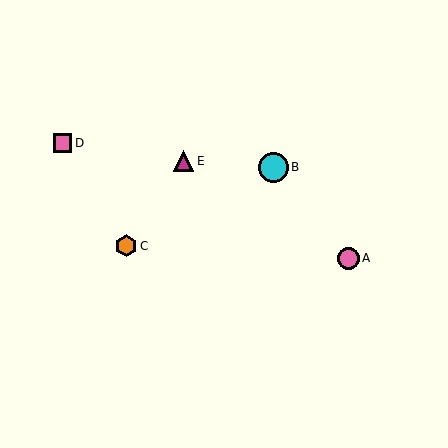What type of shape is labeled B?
Shape B is a cyan circle.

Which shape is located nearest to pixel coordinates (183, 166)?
The magenta triangle (labeled E) at (184, 161) is nearest to that location.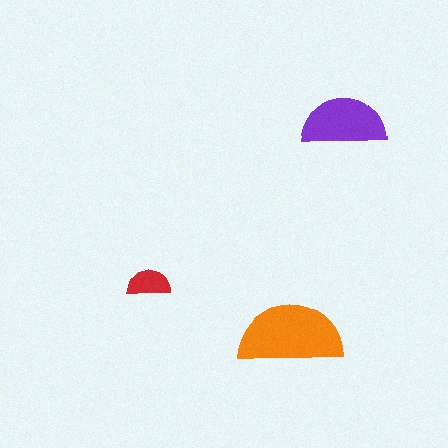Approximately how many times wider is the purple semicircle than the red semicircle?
About 2 times wider.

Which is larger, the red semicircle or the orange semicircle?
The orange one.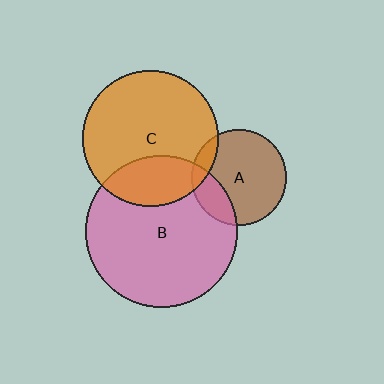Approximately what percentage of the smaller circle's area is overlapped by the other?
Approximately 20%.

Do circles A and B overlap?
Yes.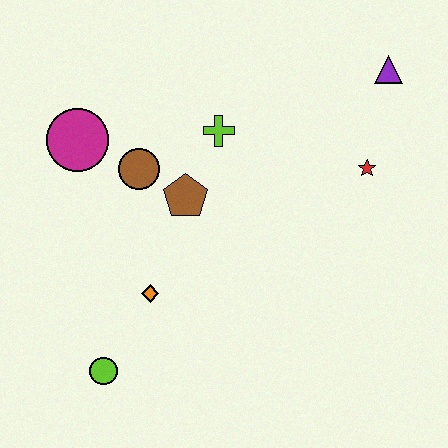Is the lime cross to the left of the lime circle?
No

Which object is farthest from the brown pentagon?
The purple triangle is farthest from the brown pentagon.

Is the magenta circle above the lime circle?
Yes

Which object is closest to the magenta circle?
The brown circle is closest to the magenta circle.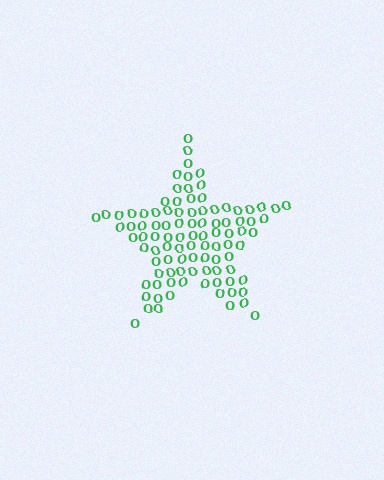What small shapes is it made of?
It is made of small letter O's.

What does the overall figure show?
The overall figure shows a star.